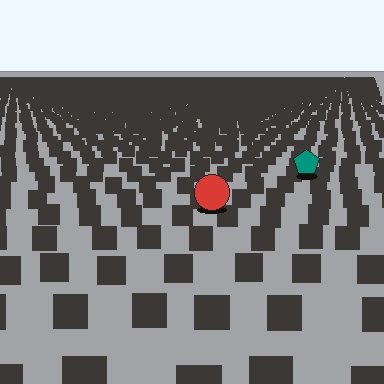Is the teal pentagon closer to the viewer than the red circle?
No. The red circle is closer — you can tell from the texture gradient: the ground texture is coarser near it.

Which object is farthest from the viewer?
The teal pentagon is farthest from the viewer. It appears smaller and the ground texture around it is denser.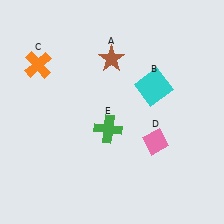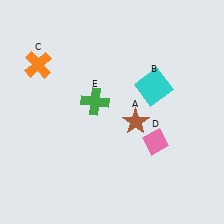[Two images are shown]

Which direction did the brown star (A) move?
The brown star (A) moved down.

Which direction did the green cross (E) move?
The green cross (E) moved up.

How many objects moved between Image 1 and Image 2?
2 objects moved between the two images.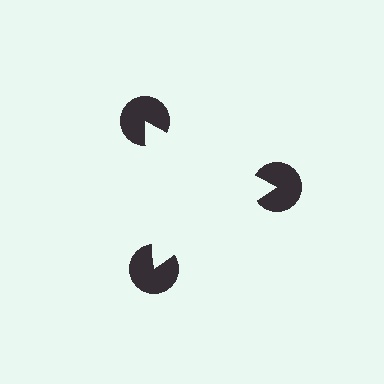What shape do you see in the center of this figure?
An illusory triangle — its edges are inferred from the aligned wedge cuts in the pac-man discs, not physically drawn.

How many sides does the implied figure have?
3 sides.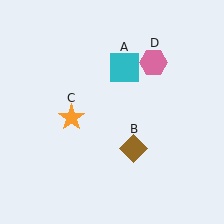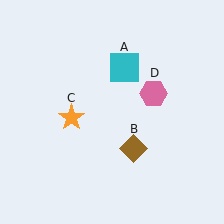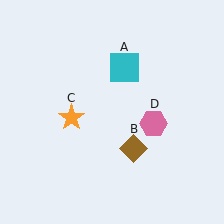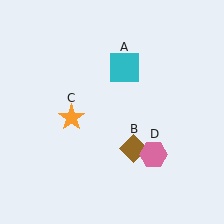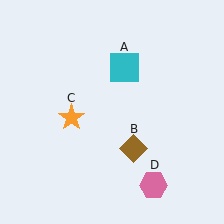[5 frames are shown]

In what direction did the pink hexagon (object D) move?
The pink hexagon (object D) moved down.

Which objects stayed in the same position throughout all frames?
Cyan square (object A) and brown diamond (object B) and orange star (object C) remained stationary.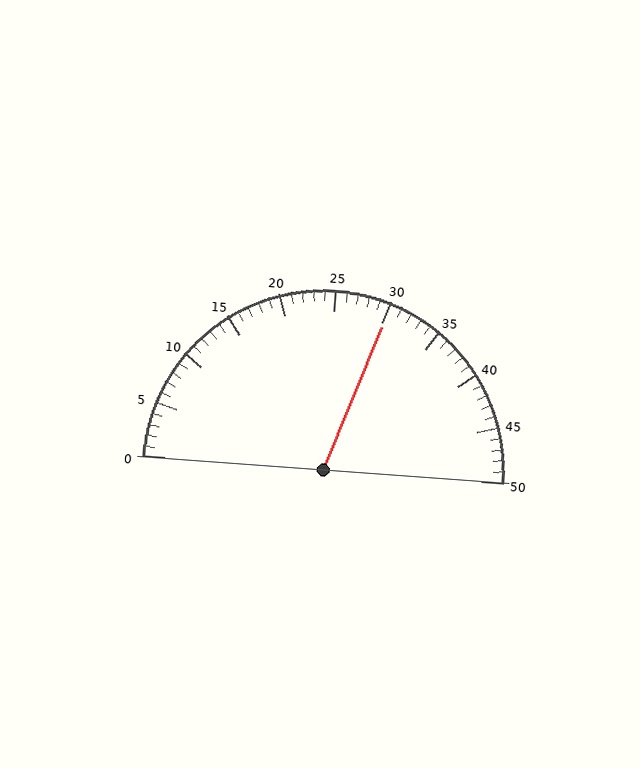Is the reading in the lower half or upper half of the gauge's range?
The reading is in the upper half of the range (0 to 50).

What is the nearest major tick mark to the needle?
The nearest major tick mark is 30.